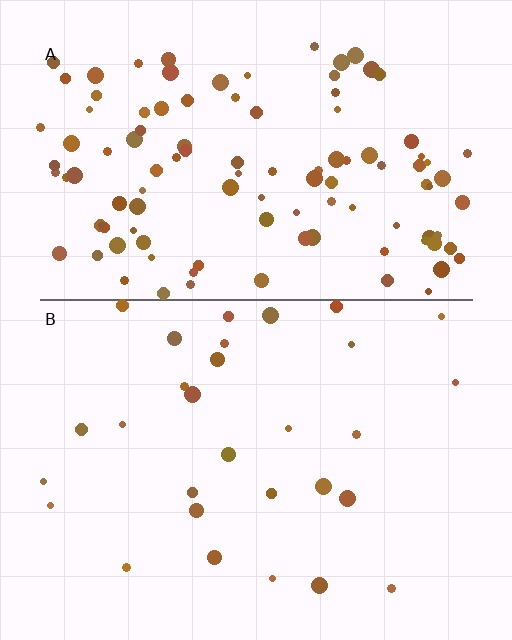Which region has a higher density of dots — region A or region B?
A (the top).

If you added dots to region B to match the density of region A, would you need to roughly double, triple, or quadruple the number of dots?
Approximately quadruple.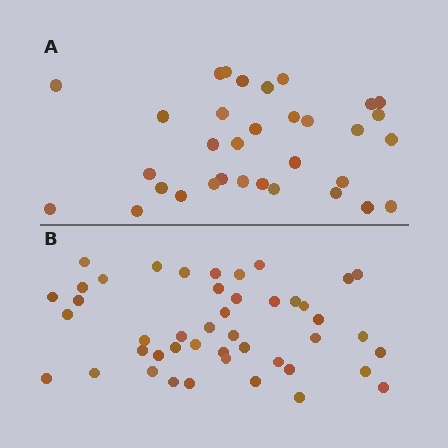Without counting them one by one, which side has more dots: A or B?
Region B (the bottom region) has more dots.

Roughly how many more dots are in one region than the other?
Region B has roughly 12 or so more dots than region A.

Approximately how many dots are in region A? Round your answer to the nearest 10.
About 30 dots. (The exact count is 33, which rounds to 30.)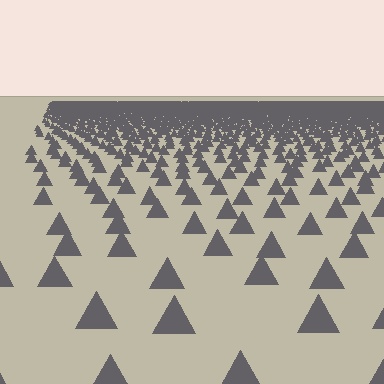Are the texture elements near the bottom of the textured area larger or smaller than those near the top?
Larger. Near the bottom, elements are closer to the viewer and appear at a bigger on-screen size.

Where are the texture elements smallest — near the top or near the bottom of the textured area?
Near the top.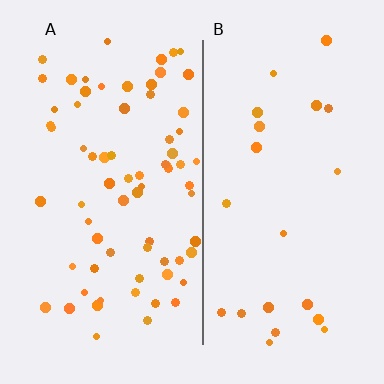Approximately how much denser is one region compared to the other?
Approximately 3.2× — region A over region B.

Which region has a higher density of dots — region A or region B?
A (the left).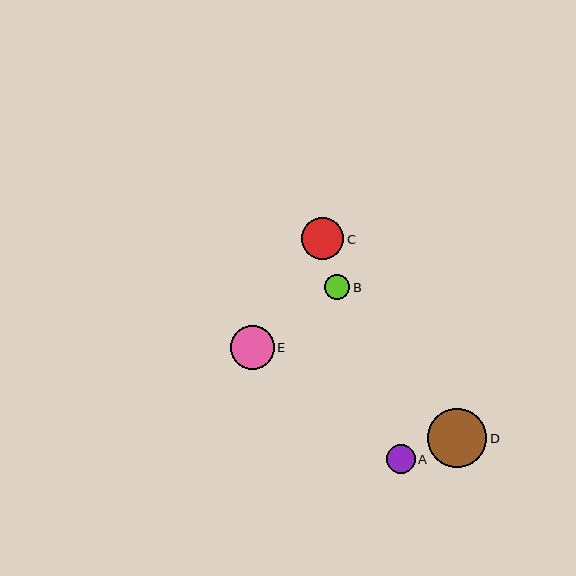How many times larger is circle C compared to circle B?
Circle C is approximately 1.7 times the size of circle B.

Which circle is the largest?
Circle D is the largest with a size of approximately 59 pixels.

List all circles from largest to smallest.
From largest to smallest: D, E, C, A, B.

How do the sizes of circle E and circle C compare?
Circle E and circle C are approximately the same size.